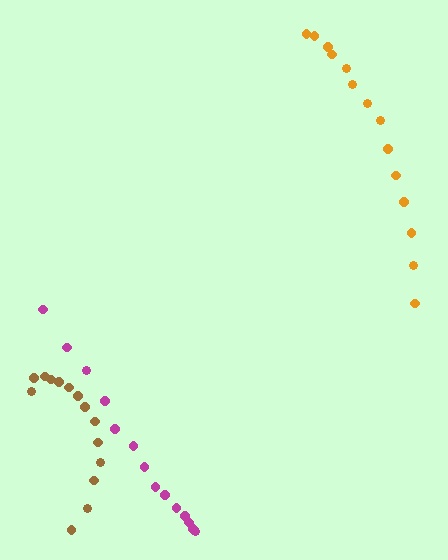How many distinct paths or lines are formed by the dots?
There are 3 distinct paths.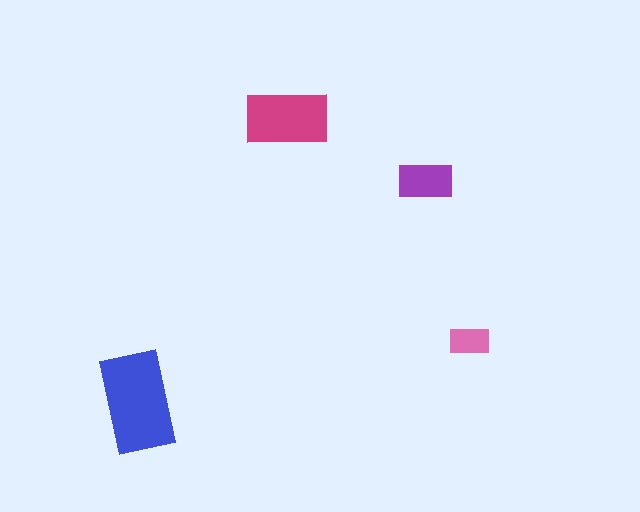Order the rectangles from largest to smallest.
the blue one, the magenta one, the purple one, the pink one.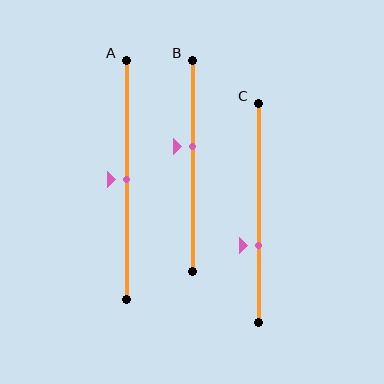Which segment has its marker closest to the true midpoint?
Segment A has its marker closest to the true midpoint.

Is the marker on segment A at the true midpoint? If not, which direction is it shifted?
Yes, the marker on segment A is at the true midpoint.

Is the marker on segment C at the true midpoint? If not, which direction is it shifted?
No, the marker on segment C is shifted downward by about 15% of the segment length.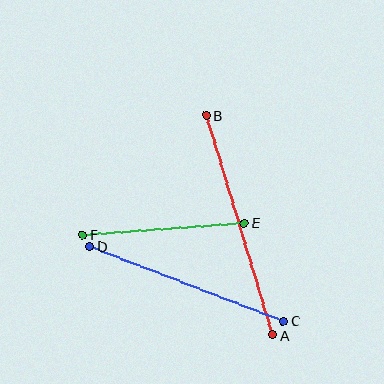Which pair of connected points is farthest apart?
Points A and B are farthest apart.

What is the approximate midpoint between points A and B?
The midpoint is at approximately (239, 225) pixels.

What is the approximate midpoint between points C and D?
The midpoint is at approximately (187, 284) pixels.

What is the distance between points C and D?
The distance is approximately 208 pixels.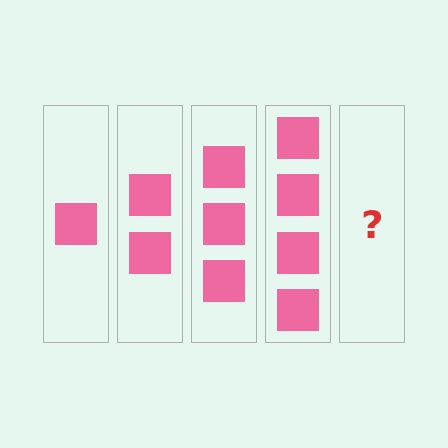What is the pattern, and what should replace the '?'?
The pattern is that each step adds one more square. The '?' should be 5 squares.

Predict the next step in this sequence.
The next step is 5 squares.